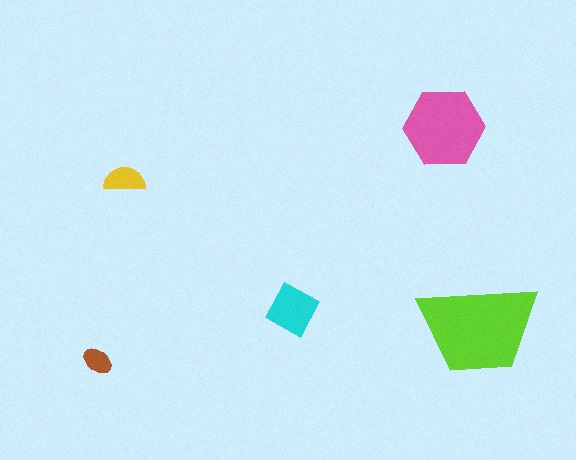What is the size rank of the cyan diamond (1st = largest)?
3rd.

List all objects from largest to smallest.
The lime trapezoid, the pink hexagon, the cyan diamond, the yellow semicircle, the brown ellipse.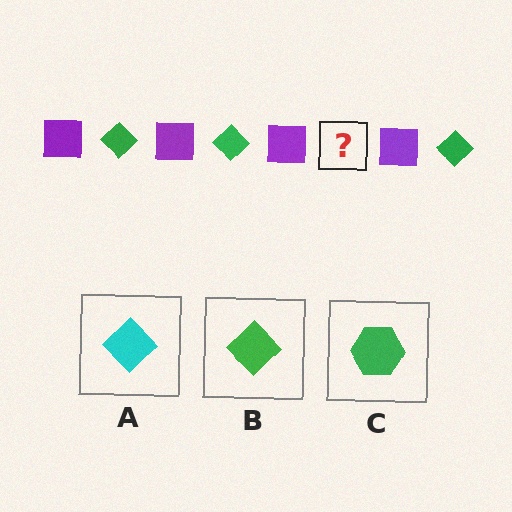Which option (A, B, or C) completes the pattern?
B.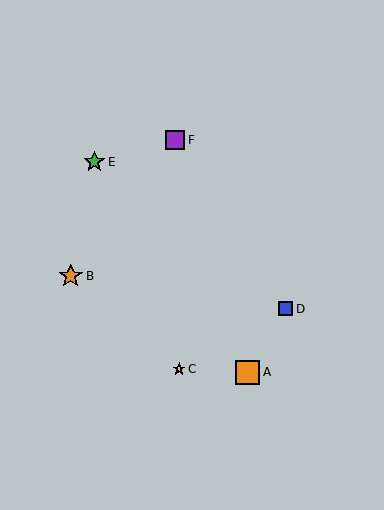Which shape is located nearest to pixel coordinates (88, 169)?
The green star (labeled E) at (94, 162) is nearest to that location.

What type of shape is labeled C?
Shape C is a yellow star.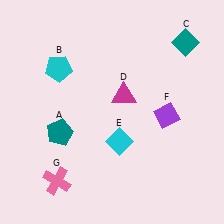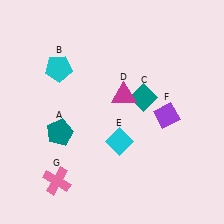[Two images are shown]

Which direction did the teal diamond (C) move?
The teal diamond (C) moved down.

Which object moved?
The teal diamond (C) moved down.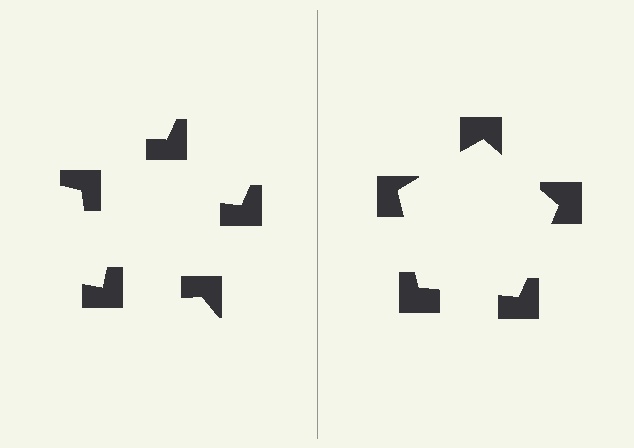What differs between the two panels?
The notched squares are positioned identically on both sides; only the wedge orientations differ. On the right they align to a pentagon; on the left they are misaligned.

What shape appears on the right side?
An illusory pentagon.